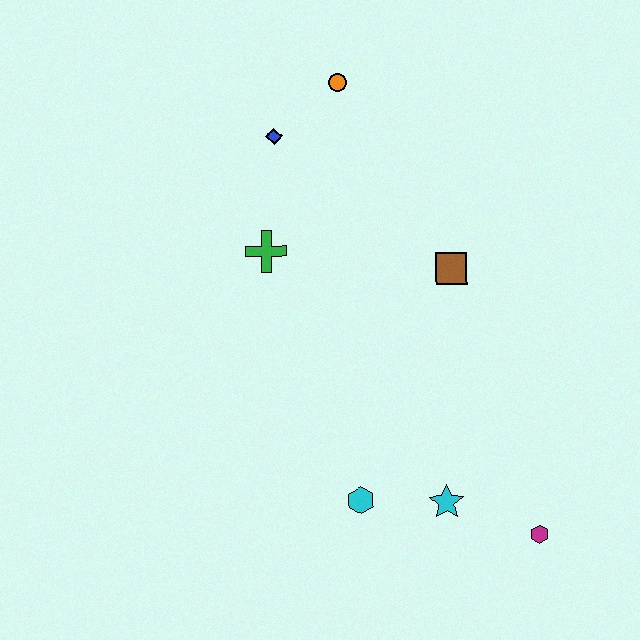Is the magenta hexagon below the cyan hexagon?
Yes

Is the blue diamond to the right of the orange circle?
No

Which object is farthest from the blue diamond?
The magenta hexagon is farthest from the blue diamond.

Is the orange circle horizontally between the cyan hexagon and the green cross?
Yes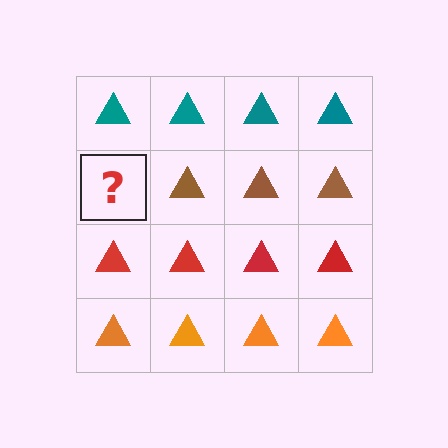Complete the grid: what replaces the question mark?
The question mark should be replaced with a brown triangle.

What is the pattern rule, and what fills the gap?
The rule is that each row has a consistent color. The gap should be filled with a brown triangle.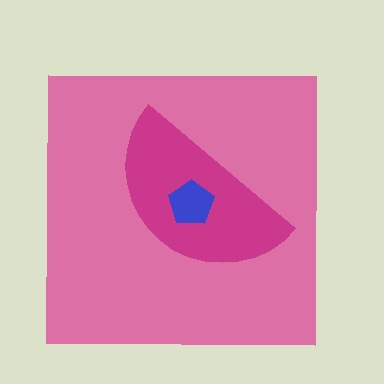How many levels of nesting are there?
3.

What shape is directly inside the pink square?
The magenta semicircle.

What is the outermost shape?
The pink square.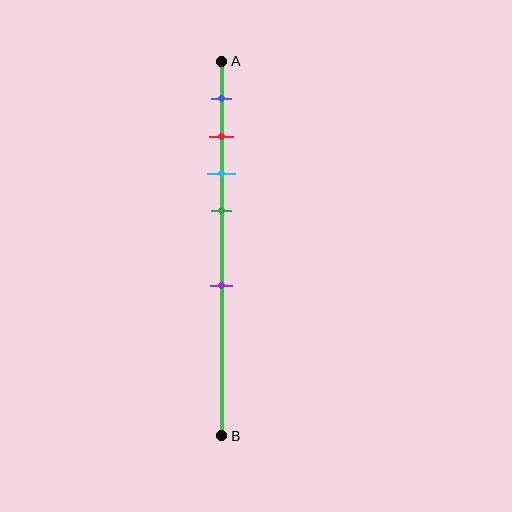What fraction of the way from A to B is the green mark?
The green mark is approximately 40% (0.4) of the way from A to B.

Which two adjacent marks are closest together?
The red and cyan marks are the closest adjacent pair.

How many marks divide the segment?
There are 5 marks dividing the segment.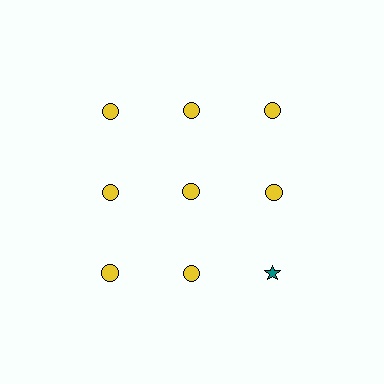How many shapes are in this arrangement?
There are 9 shapes arranged in a grid pattern.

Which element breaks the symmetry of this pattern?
The teal star in the third row, center column breaks the symmetry. All other shapes are yellow circles.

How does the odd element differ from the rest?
It differs in both color (teal instead of yellow) and shape (star instead of circle).